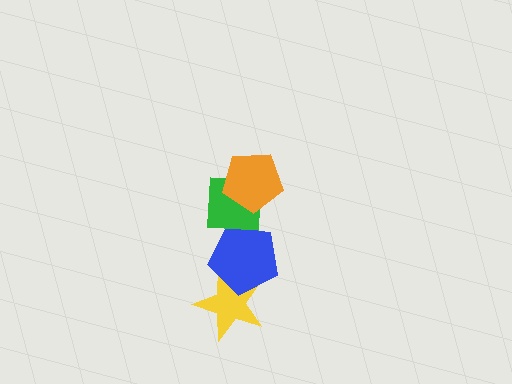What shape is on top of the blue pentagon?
The green square is on top of the blue pentagon.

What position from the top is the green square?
The green square is 2nd from the top.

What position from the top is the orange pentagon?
The orange pentagon is 1st from the top.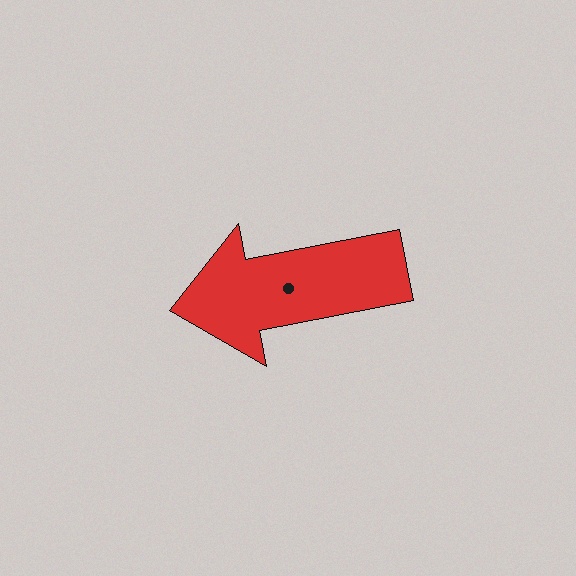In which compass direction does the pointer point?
West.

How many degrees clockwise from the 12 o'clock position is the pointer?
Approximately 259 degrees.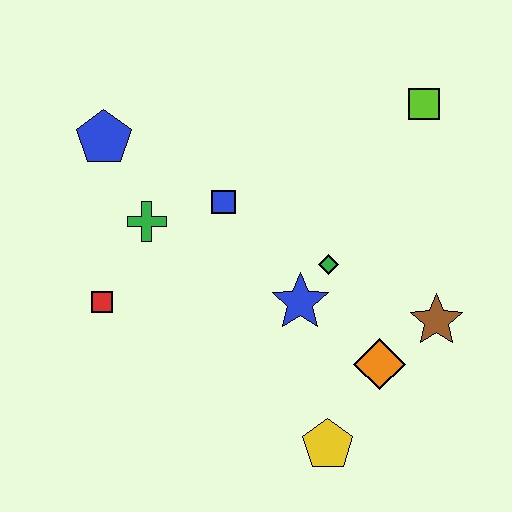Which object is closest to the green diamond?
The blue star is closest to the green diamond.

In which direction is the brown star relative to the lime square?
The brown star is below the lime square.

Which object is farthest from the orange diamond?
The blue pentagon is farthest from the orange diamond.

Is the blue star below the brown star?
No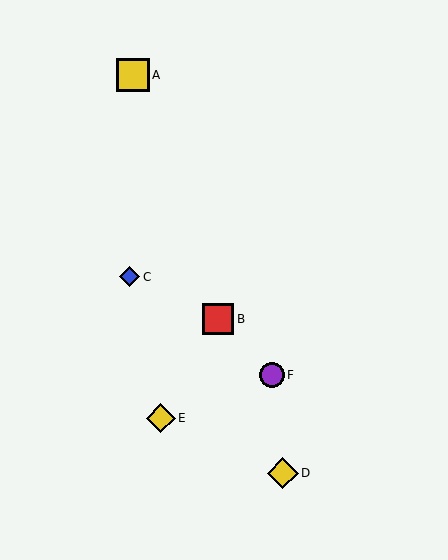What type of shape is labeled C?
Shape C is a blue diamond.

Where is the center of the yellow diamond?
The center of the yellow diamond is at (161, 418).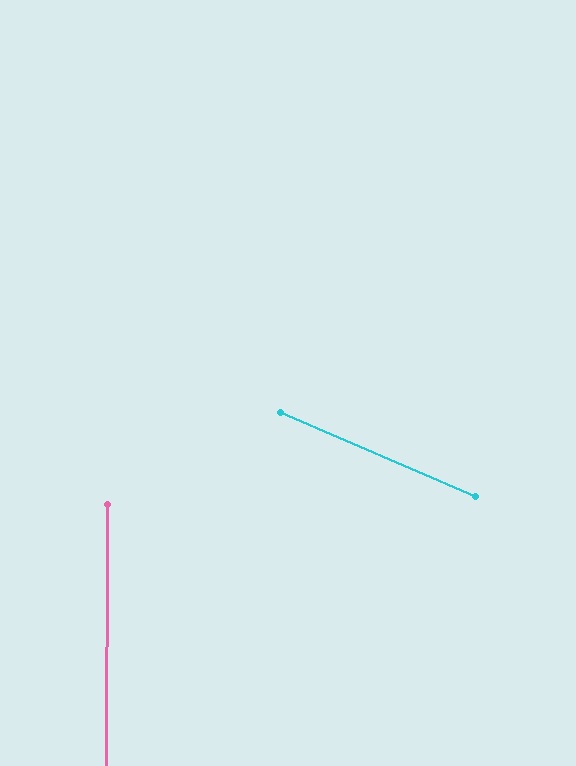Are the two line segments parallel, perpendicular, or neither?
Neither parallel nor perpendicular — they differ by about 67°.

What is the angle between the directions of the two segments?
Approximately 67 degrees.